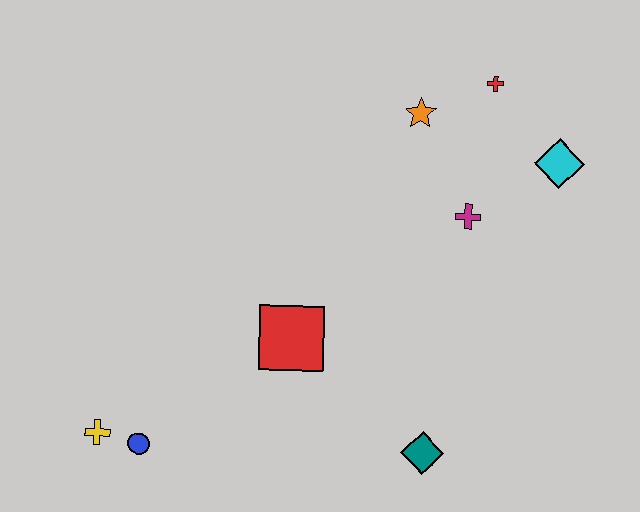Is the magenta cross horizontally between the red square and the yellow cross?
No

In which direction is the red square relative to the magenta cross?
The red square is to the left of the magenta cross.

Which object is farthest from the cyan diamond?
The yellow cross is farthest from the cyan diamond.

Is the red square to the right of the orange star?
No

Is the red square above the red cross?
No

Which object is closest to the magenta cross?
The cyan diamond is closest to the magenta cross.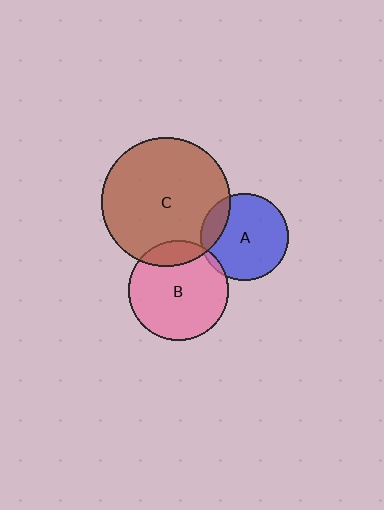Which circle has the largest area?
Circle C (brown).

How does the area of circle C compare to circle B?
Approximately 1.7 times.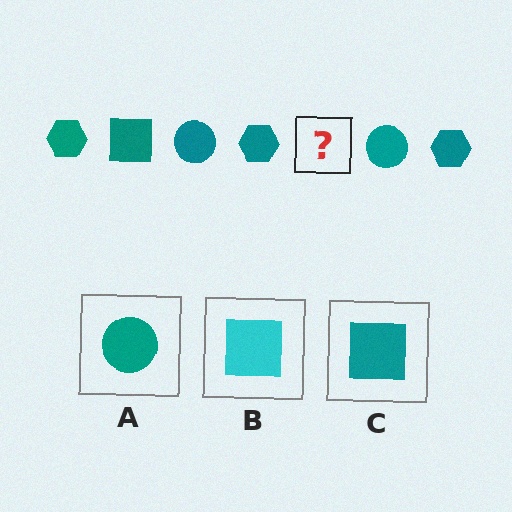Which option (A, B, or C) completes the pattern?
C.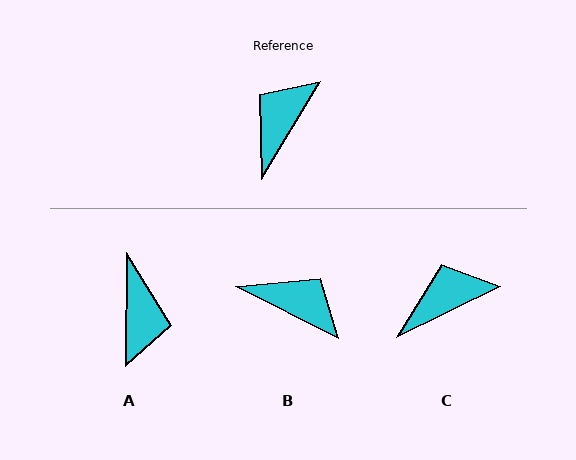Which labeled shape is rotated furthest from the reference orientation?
A, about 149 degrees away.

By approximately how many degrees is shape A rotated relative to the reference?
Approximately 149 degrees clockwise.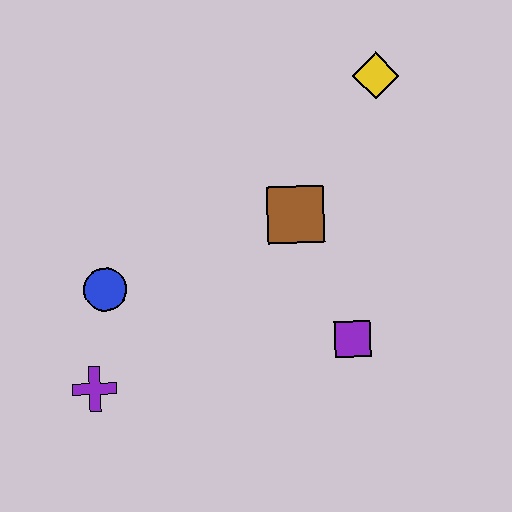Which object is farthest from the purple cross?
The yellow diamond is farthest from the purple cross.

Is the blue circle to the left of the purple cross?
No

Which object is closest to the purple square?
The brown square is closest to the purple square.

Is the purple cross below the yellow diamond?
Yes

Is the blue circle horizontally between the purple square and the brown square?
No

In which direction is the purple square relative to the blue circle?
The purple square is to the right of the blue circle.